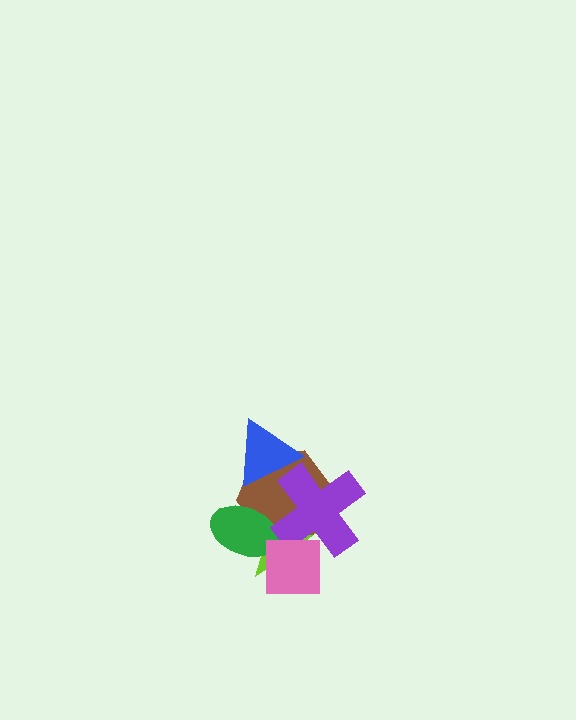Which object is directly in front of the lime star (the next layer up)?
The brown hexagon is directly in front of the lime star.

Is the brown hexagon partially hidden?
Yes, it is partially covered by another shape.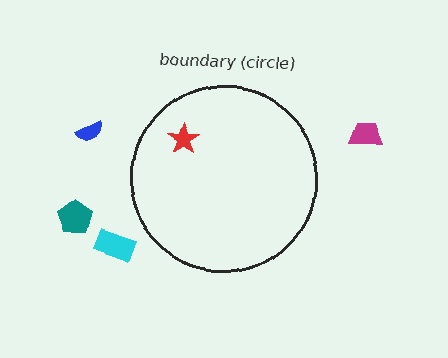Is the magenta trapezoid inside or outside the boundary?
Outside.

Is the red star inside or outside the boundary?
Inside.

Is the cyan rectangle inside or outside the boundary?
Outside.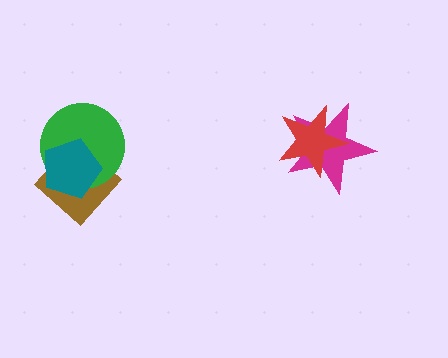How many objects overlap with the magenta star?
1 object overlaps with the magenta star.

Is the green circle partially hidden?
Yes, it is partially covered by another shape.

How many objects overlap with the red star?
1 object overlaps with the red star.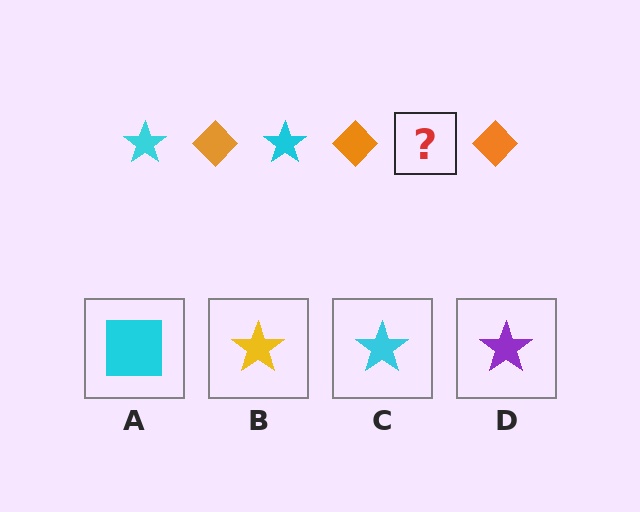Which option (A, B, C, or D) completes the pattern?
C.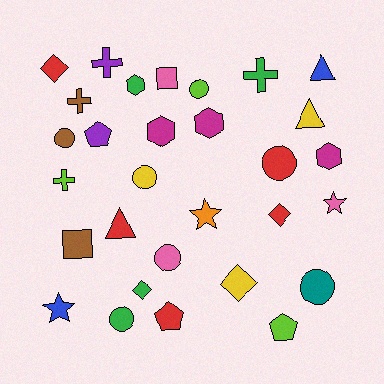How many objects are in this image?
There are 30 objects.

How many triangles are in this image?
There are 3 triangles.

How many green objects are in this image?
There are 4 green objects.